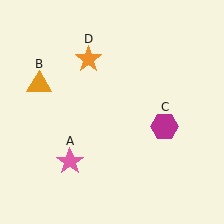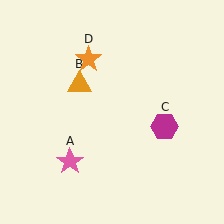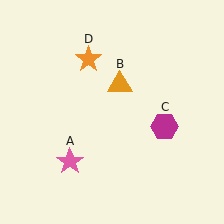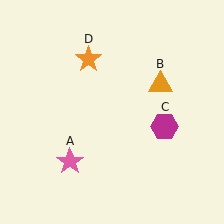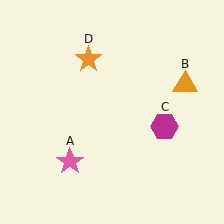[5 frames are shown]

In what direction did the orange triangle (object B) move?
The orange triangle (object B) moved right.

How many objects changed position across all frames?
1 object changed position: orange triangle (object B).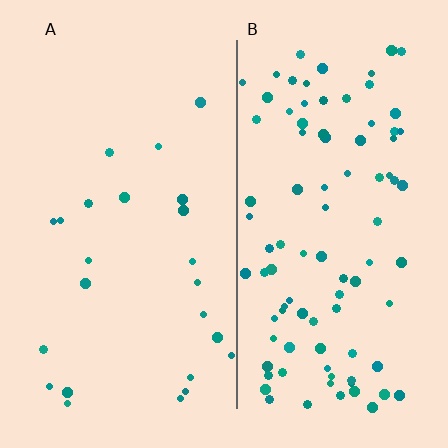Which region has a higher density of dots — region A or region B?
B (the right).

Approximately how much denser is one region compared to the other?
Approximately 4.0× — region B over region A.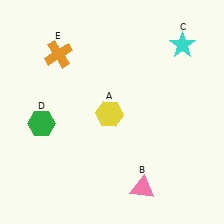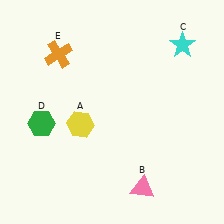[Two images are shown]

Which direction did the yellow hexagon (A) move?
The yellow hexagon (A) moved left.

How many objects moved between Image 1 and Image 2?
1 object moved between the two images.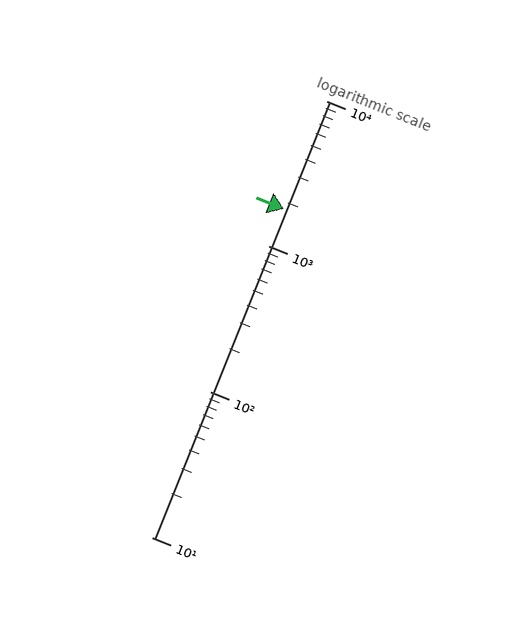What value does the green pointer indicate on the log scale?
The pointer indicates approximately 1800.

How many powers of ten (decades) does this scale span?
The scale spans 3 decades, from 10 to 10000.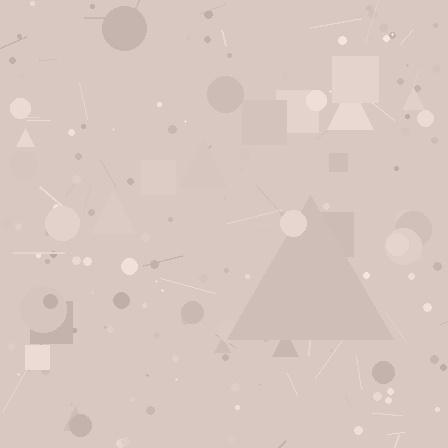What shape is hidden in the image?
A triangle is hidden in the image.